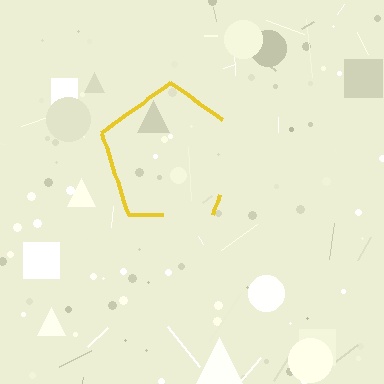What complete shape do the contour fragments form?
The contour fragments form a pentagon.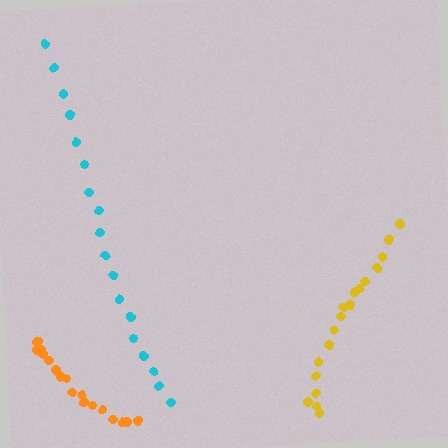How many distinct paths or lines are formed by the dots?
There are 3 distinct paths.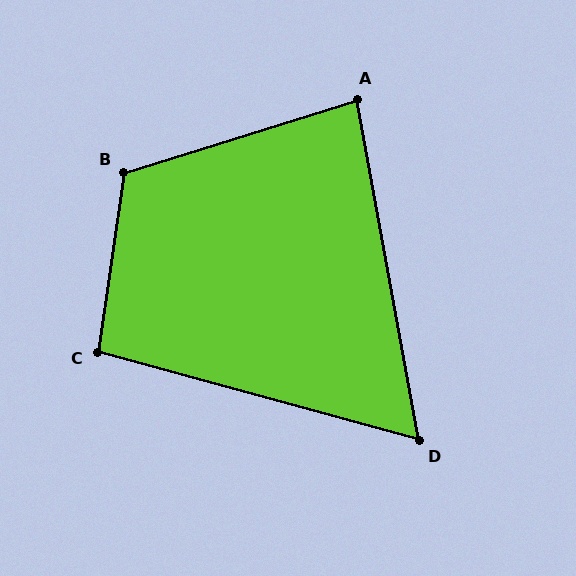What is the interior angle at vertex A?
Approximately 83 degrees (acute).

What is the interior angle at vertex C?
Approximately 97 degrees (obtuse).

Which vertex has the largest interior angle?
B, at approximately 116 degrees.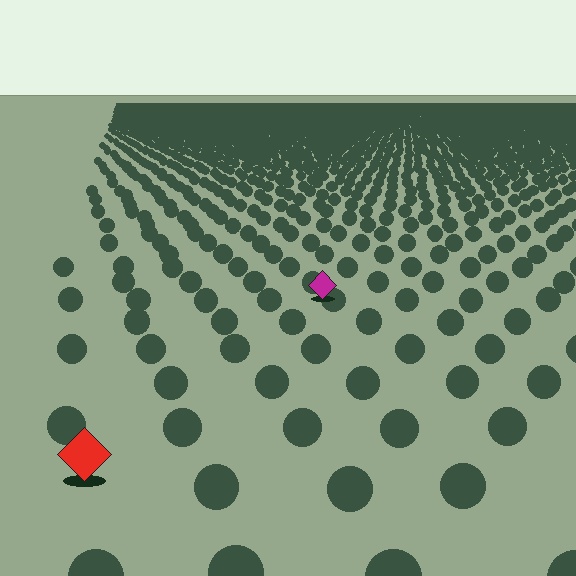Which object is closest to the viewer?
The red diamond is closest. The texture marks near it are larger and more spread out.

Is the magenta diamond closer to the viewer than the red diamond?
No. The red diamond is closer — you can tell from the texture gradient: the ground texture is coarser near it.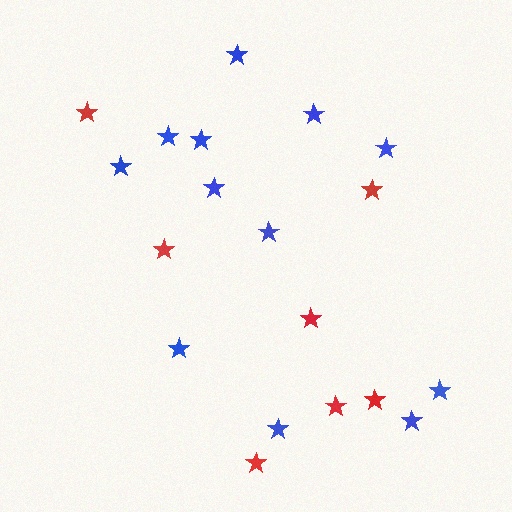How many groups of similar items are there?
There are 2 groups: one group of red stars (7) and one group of blue stars (12).